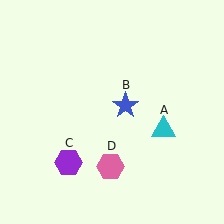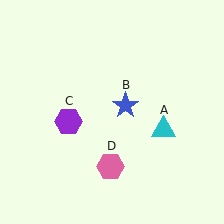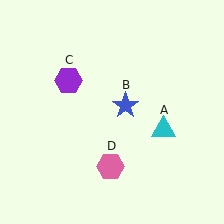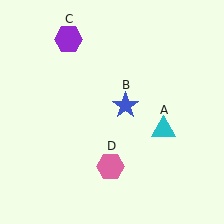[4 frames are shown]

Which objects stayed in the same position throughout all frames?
Cyan triangle (object A) and blue star (object B) and pink hexagon (object D) remained stationary.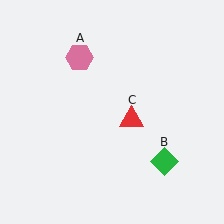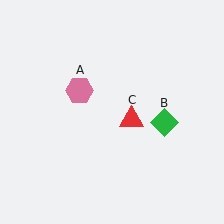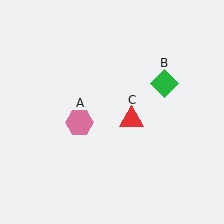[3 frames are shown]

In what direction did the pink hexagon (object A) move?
The pink hexagon (object A) moved down.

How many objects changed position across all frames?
2 objects changed position: pink hexagon (object A), green diamond (object B).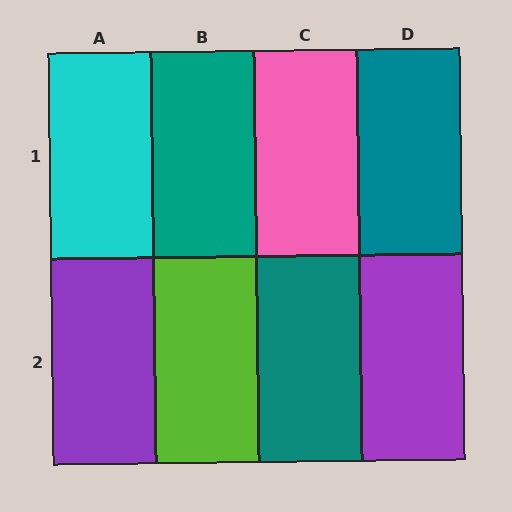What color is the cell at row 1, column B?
Teal.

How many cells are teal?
3 cells are teal.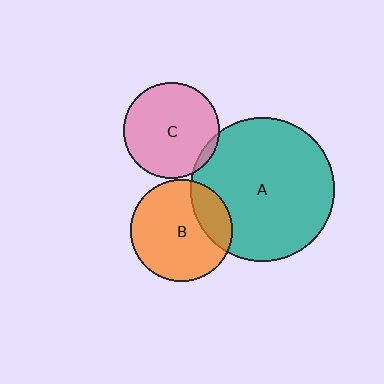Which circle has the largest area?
Circle A (teal).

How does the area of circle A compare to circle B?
Approximately 2.0 times.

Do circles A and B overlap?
Yes.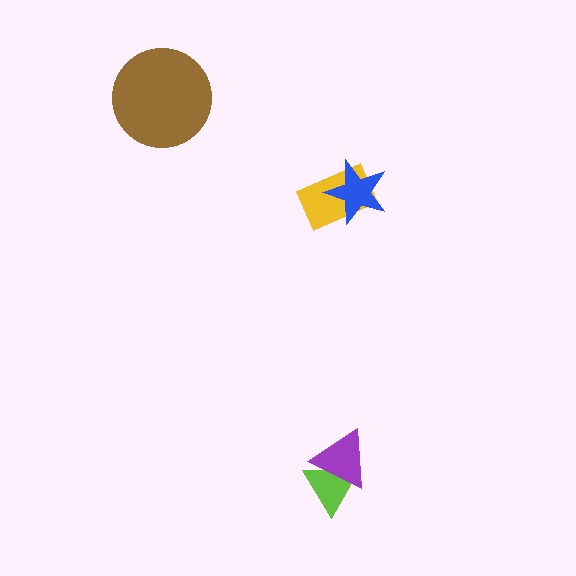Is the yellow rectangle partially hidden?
Yes, it is partially covered by another shape.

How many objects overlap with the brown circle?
0 objects overlap with the brown circle.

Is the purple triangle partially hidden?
No, no other shape covers it.